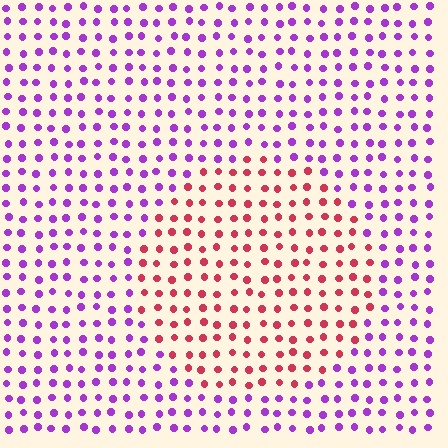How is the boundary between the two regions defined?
The boundary is defined purely by a slight shift in hue (about 63 degrees). Spacing, size, and orientation are identical on both sides.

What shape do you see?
I see a circle.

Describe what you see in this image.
The image is filled with small purple elements in a uniform arrangement. A circle-shaped region is visible where the elements are tinted to a slightly different hue, forming a subtle color boundary.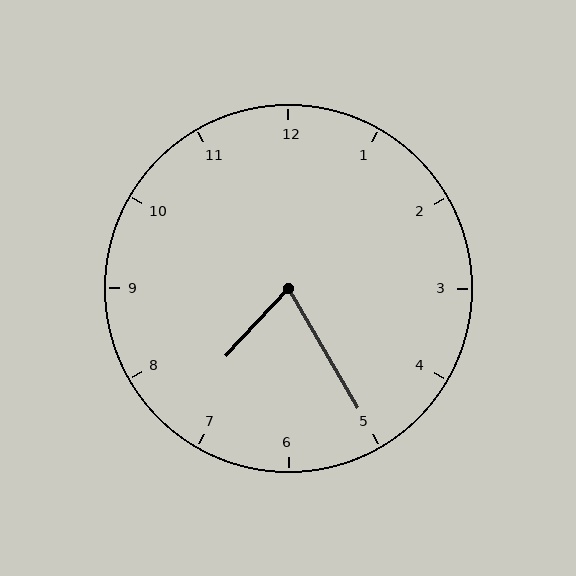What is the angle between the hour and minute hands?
Approximately 72 degrees.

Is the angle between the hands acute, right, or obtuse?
It is acute.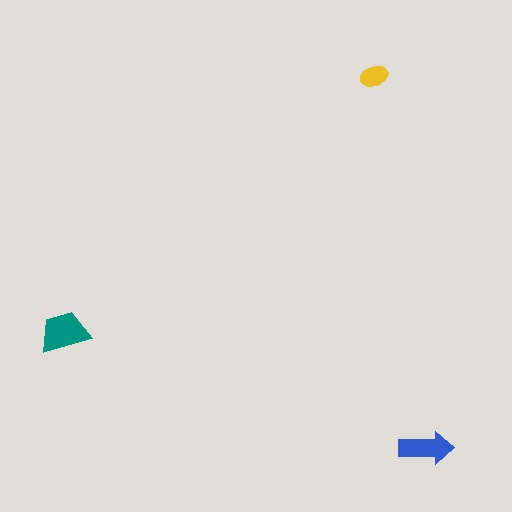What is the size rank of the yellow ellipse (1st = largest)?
3rd.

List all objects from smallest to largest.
The yellow ellipse, the blue arrow, the teal trapezoid.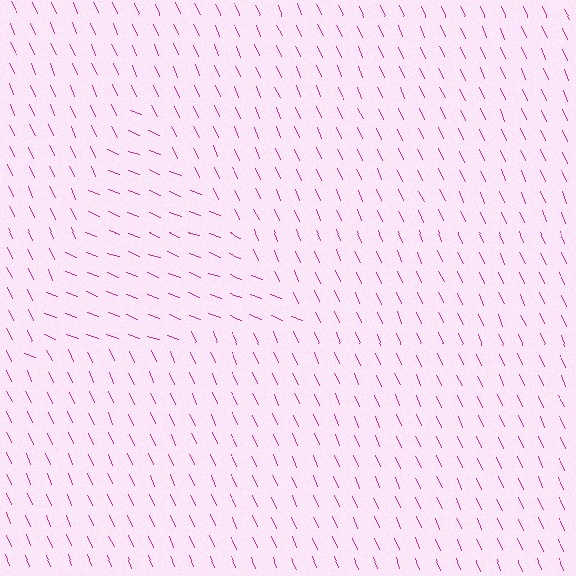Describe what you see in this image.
The image is filled with small magenta line segments. A triangle region in the image has lines oriented differently from the surrounding lines, creating a visible texture boundary.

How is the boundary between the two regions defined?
The boundary is defined purely by a change in line orientation (approximately 45 degrees difference). All lines are the same color and thickness.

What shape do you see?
I see a triangle.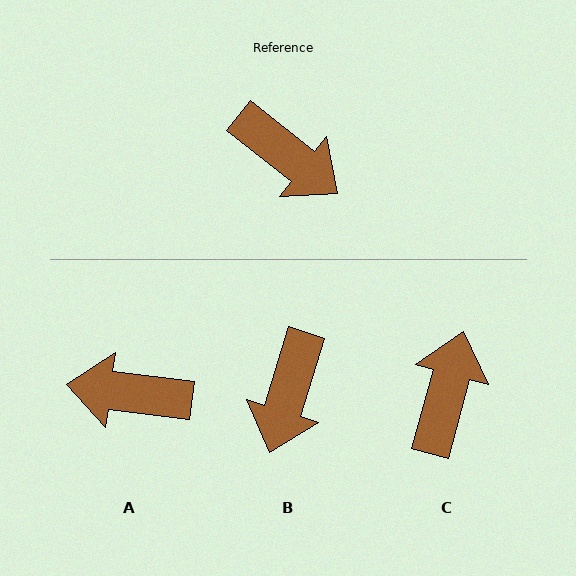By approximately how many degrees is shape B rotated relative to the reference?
Approximately 69 degrees clockwise.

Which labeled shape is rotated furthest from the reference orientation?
A, about 149 degrees away.